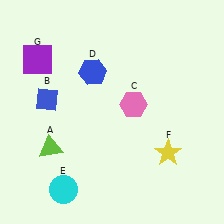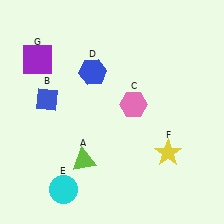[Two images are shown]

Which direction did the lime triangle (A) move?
The lime triangle (A) moved right.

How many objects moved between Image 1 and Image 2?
1 object moved between the two images.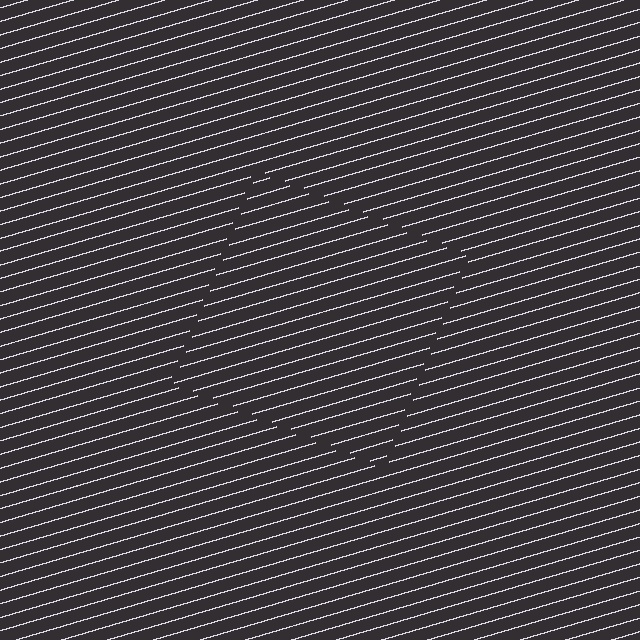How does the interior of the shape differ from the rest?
The interior of the shape contains the same grating, shifted by half a period — the contour is defined by the phase discontinuity where line-ends from the inner and outer gratings abut.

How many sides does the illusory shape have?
4 sides — the line-ends trace a square.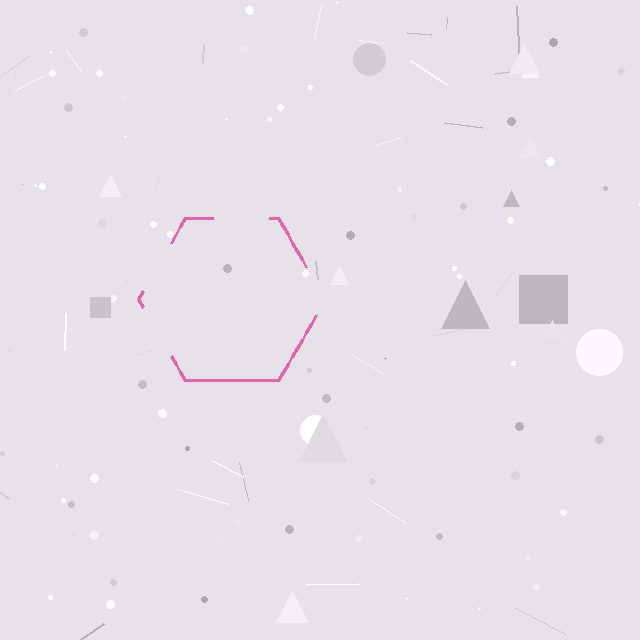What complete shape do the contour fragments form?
The contour fragments form a hexagon.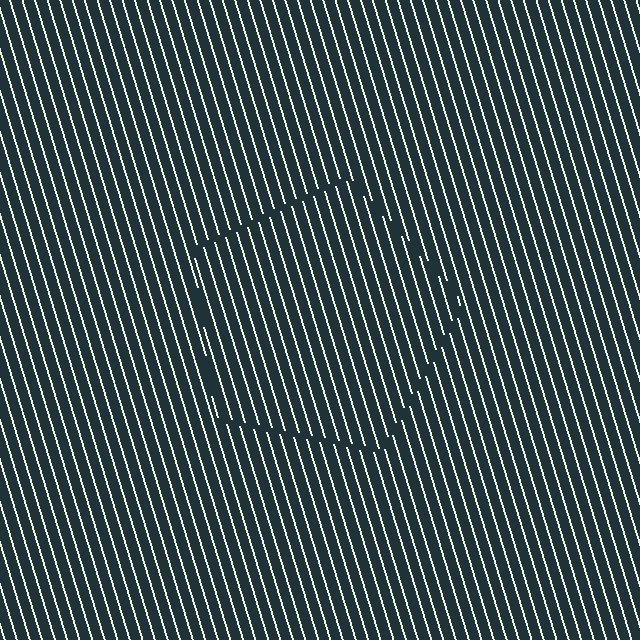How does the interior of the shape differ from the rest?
The interior of the shape contains the same grating, shifted by half a period — the contour is defined by the phase discontinuity where line-ends from the inner and outer gratings abut.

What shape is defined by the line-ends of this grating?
An illusory pentagon. The interior of the shape contains the same grating, shifted by half a period — the contour is defined by the phase discontinuity where line-ends from the inner and outer gratings abut.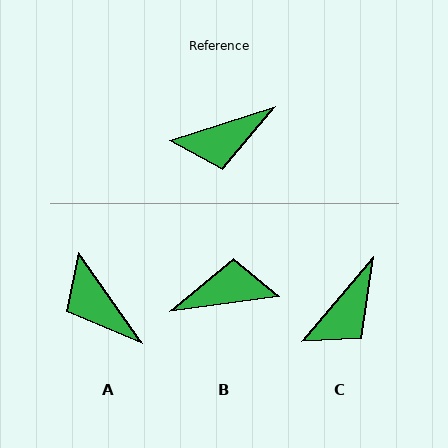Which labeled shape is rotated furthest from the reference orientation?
B, about 170 degrees away.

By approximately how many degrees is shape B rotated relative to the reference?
Approximately 170 degrees counter-clockwise.